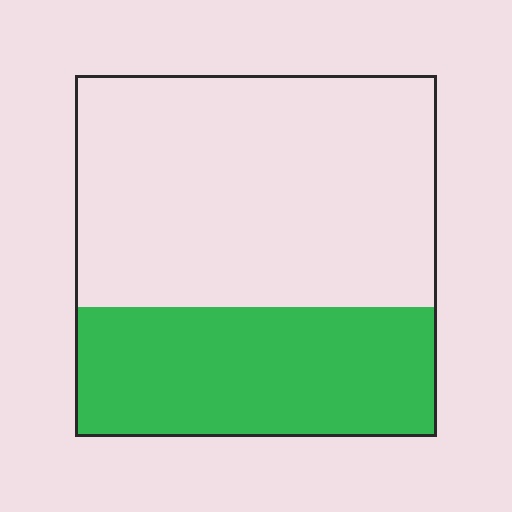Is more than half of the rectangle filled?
No.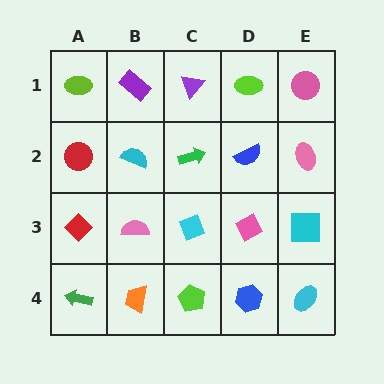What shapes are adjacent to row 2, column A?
A lime ellipse (row 1, column A), a red diamond (row 3, column A), a cyan semicircle (row 2, column B).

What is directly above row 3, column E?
A pink ellipse.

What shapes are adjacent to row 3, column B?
A cyan semicircle (row 2, column B), an orange trapezoid (row 4, column B), a red diamond (row 3, column A), a cyan diamond (row 3, column C).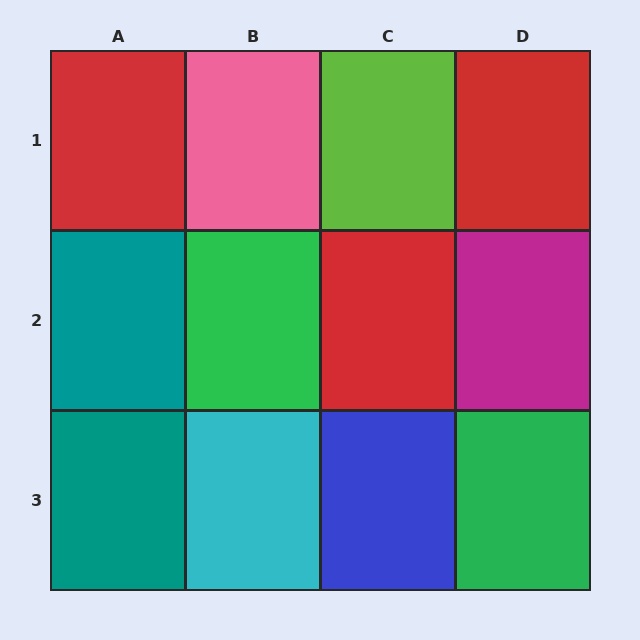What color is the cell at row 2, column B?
Green.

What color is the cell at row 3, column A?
Teal.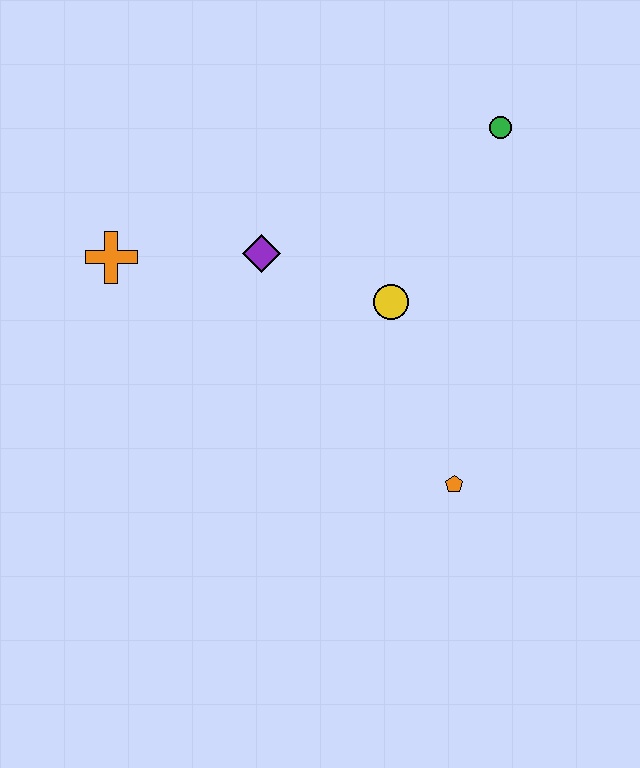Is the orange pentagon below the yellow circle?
Yes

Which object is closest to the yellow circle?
The purple diamond is closest to the yellow circle.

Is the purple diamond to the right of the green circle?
No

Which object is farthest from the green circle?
The orange cross is farthest from the green circle.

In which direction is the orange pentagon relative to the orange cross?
The orange pentagon is to the right of the orange cross.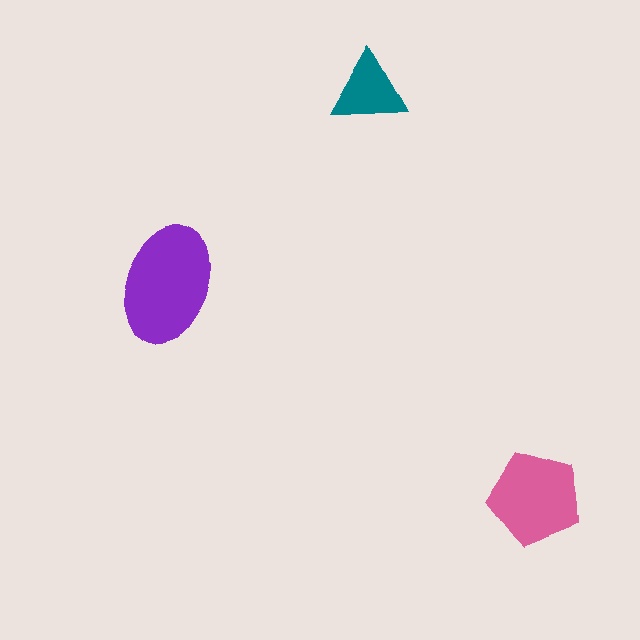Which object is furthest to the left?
The purple ellipse is leftmost.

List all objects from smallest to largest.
The teal triangle, the pink pentagon, the purple ellipse.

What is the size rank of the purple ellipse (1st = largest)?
1st.